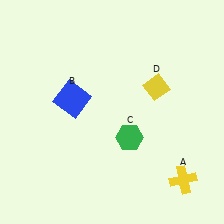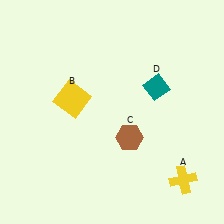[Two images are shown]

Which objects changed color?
B changed from blue to yellow. C changed from green to brown. D changed from yellow to teal.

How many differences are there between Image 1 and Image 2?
There are 3 differences between the two images.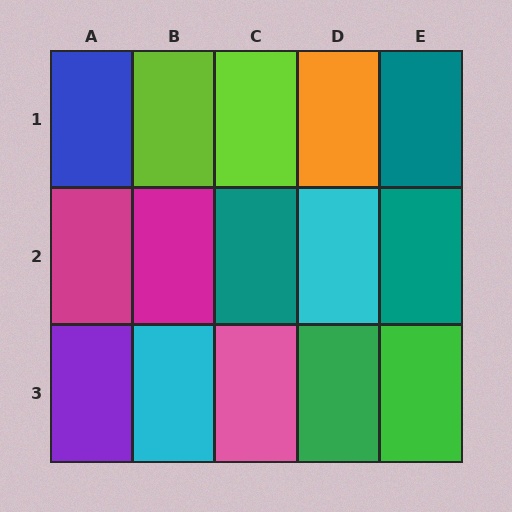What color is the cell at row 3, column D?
Green.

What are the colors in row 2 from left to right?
Magenta, magenta, teal, cyan, teal.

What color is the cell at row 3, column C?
Pink.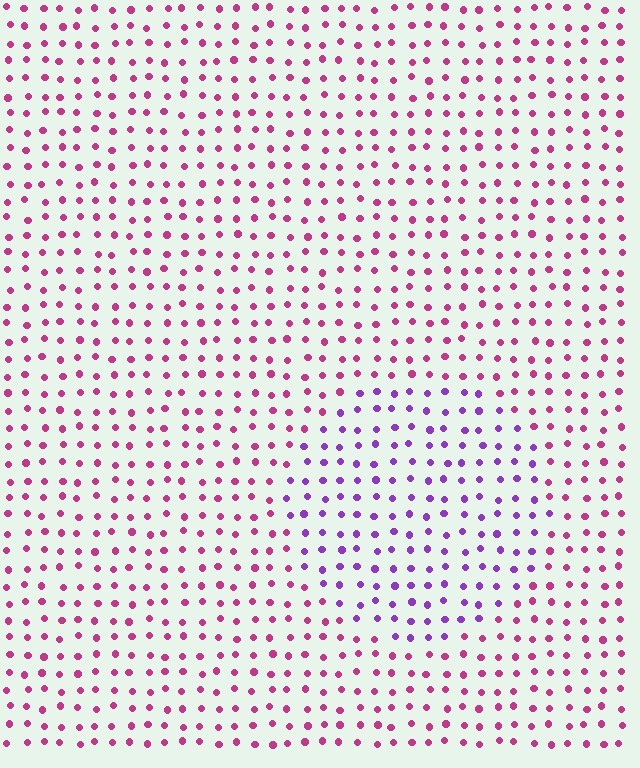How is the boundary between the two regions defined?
The boundary is defined purely by a slight shift in hue (about 47 degrees). Spacing, size, and orientation are identical on both sides.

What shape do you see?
I see a circle.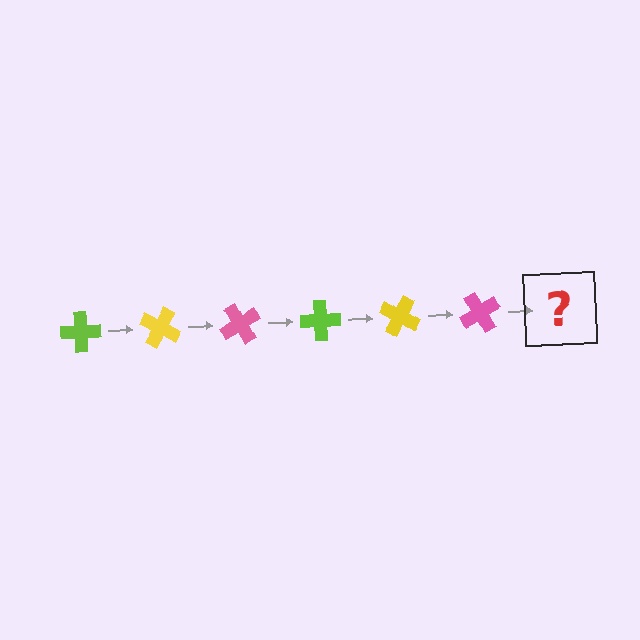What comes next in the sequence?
The next element should be a lime cross, rotated 180 degrees from the start.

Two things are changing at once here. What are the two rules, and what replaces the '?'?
The two rules are that it rotates 30 degrees each step and the color cycles through lime, yellow, and pink. The '?' should be a lime cross, rotated 180 degrees from the start.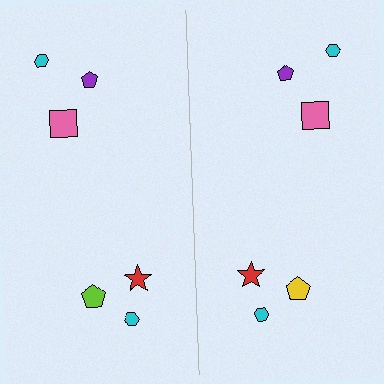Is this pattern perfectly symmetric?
No, the pattern is not perfectly symmetric. The yellow pentagon on the right side breaks the symmetry — its mirror counterpart is lime.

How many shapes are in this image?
There are 12 shapes in this image.